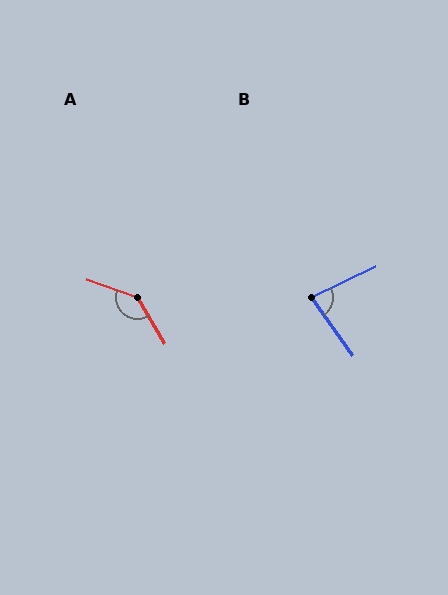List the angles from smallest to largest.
B (80°), A (140°).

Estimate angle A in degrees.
Approximately 140 degrees.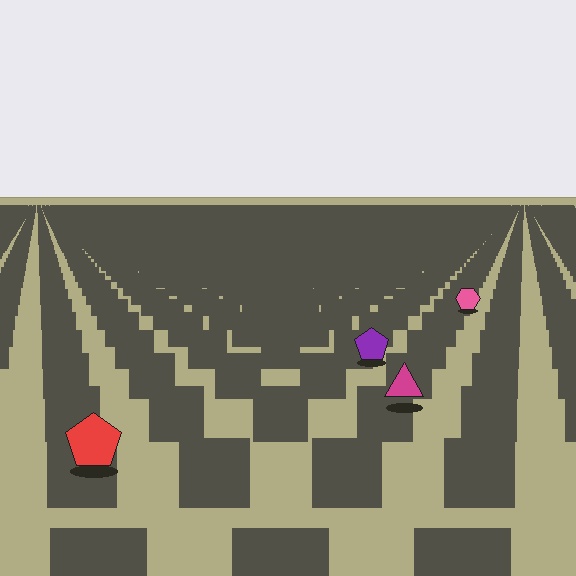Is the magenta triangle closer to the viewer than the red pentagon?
No. The red pentagon is closer — you can tell from the texture gradient: the ground texture is coarser near it.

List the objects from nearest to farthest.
From nearest to farthest: the red pentagon, the magenta triangle, the purple pentagon, the pink hexagon.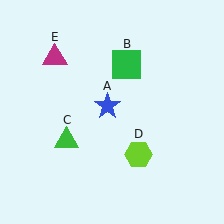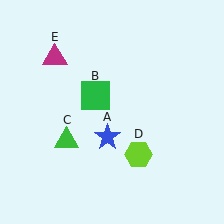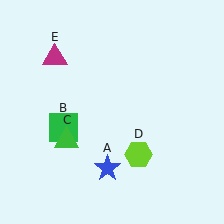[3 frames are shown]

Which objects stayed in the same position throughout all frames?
Green triangle (object C) and lime hexagon (object D) and magenta triangle (object E) remained stationary.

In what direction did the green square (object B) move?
The green square (object B) moved down and to the left.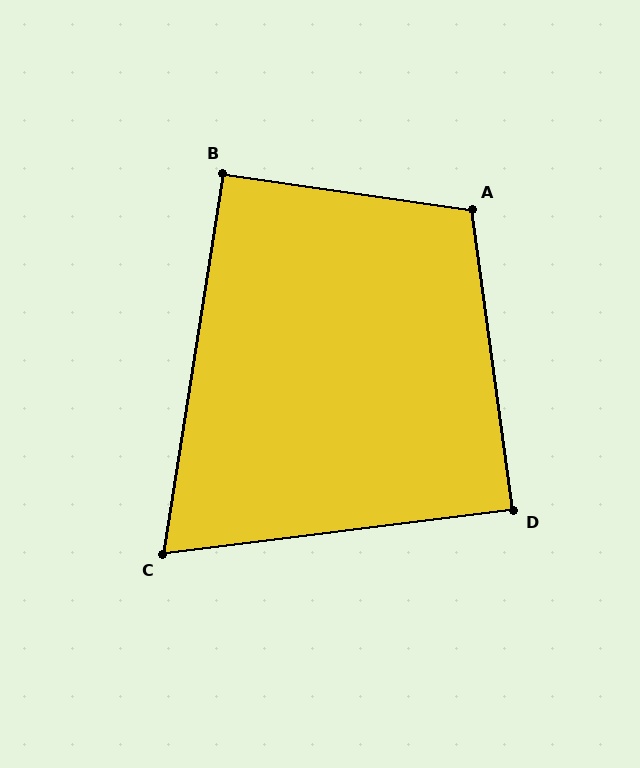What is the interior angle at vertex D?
Approximately 89 degrees (approximately right).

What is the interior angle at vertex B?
Approximately 91 degrees (approximately right).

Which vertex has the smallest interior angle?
C, at approximately 74 degrees.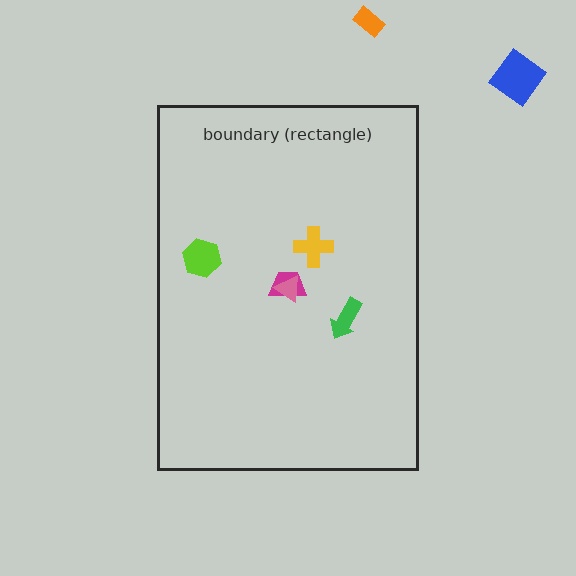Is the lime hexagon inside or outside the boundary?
Inside.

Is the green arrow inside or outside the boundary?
Inside.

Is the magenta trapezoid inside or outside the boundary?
Inside.